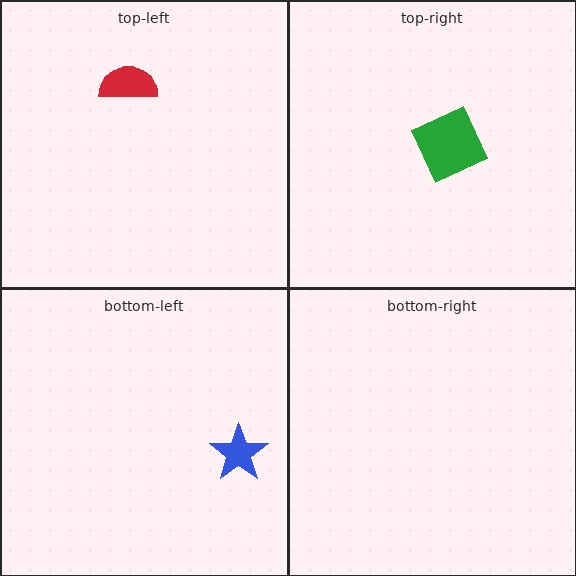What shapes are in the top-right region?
The green diamond.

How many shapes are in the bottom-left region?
1.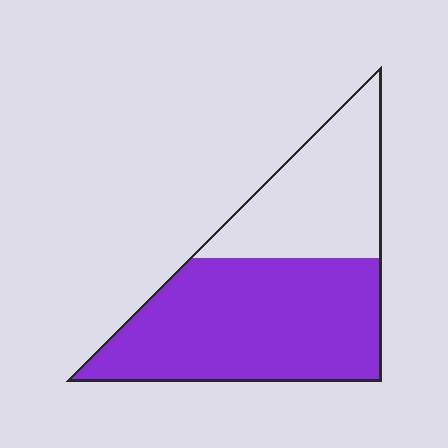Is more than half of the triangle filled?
Yes.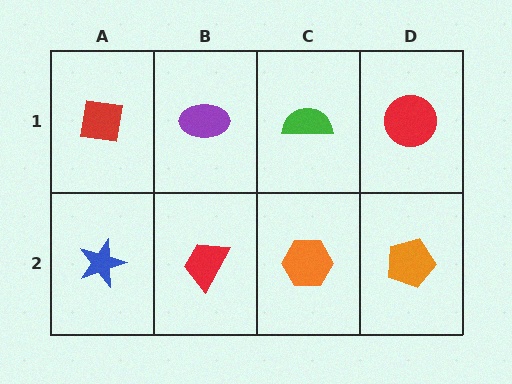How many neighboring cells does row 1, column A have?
2.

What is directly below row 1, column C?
An orange hexagon.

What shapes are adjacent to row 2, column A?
A red square (row 1, column A), a red trapezoid (row 2, column B).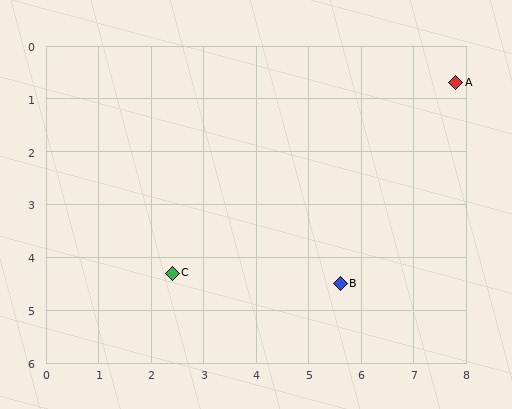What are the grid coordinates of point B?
Point B is at approximately (5.6, 4.5).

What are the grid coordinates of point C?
Point C is at approximately (2.4, 4.3).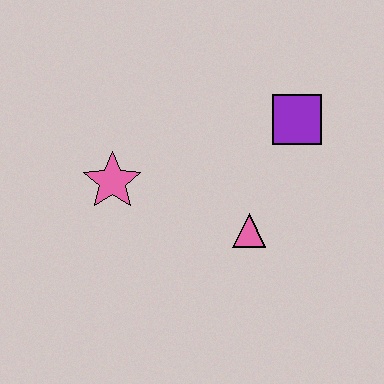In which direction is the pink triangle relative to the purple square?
The pink triangle is below the purple square.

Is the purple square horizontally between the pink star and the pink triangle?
No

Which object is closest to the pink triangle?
The purple square is closest to the pink triangle.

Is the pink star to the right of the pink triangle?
No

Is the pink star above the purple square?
No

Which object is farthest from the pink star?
The purple square is farthest from the pink star.